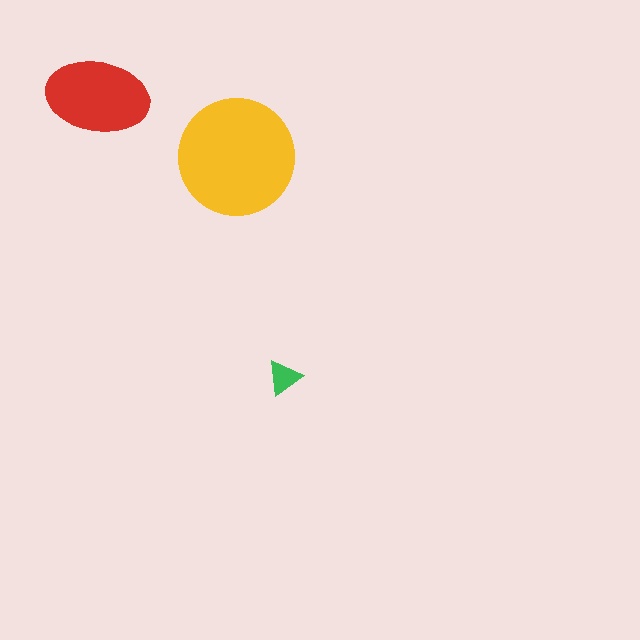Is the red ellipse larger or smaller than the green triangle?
Larger.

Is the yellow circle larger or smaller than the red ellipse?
Larger.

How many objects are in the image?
There are 3 objects in the image.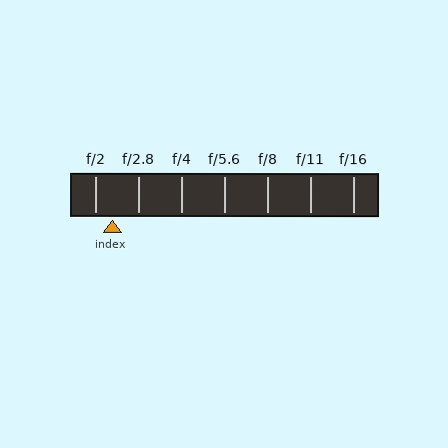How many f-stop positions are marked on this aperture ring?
There are 7 f-stop positions marked.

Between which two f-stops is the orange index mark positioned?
The index mark is between f/2 and f/2.8.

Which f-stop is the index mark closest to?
The index mark is closest to f/2.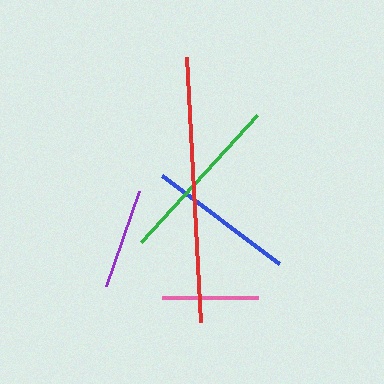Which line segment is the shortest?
The pink line is the shortest at approximately 96 pixels.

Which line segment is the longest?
The red line is the longest at approximately 265 pixels.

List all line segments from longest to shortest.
From longest to shortest: red, green, blue, purple, pink.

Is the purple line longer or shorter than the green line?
The green line is longer than the purple line.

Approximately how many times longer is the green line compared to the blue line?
The green line is approximately 1.2 times the length of the blue line.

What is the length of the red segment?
The red segment is approximately 265 pixels long.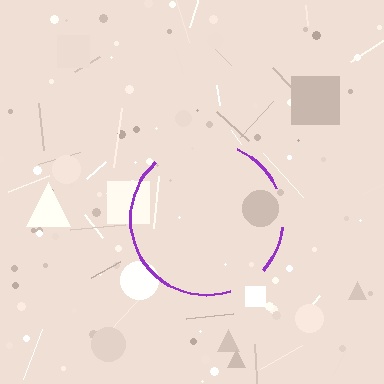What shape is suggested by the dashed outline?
The dashed outline suggests a circle.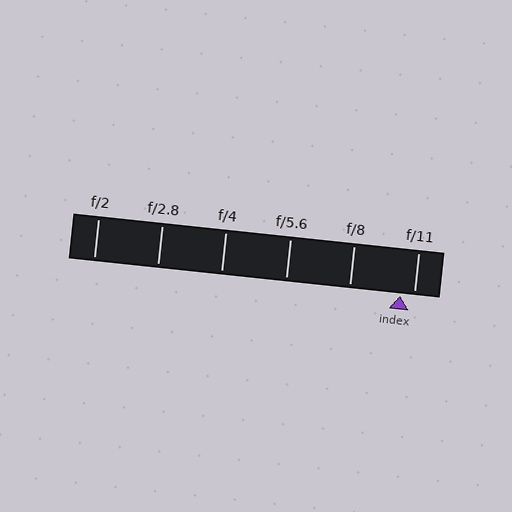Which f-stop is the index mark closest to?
The index mark is closest to f/11.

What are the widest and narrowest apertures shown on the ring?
The widest aperture shown is f/2 and the narrowest is f/11.